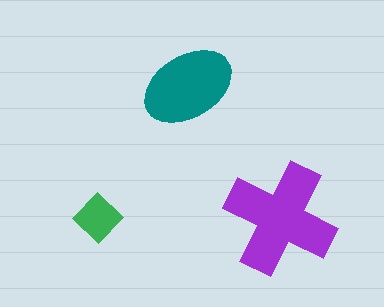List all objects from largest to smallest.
The purple cross, the teal ellipse, the green diamond.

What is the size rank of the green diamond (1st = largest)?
3rd.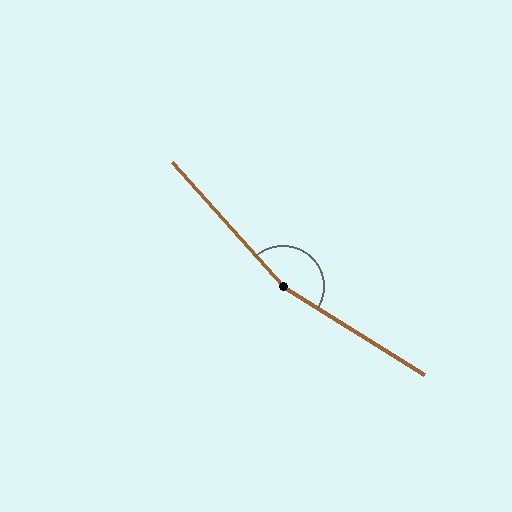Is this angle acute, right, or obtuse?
It is obtuse.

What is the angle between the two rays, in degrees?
Approximately 164 degrees.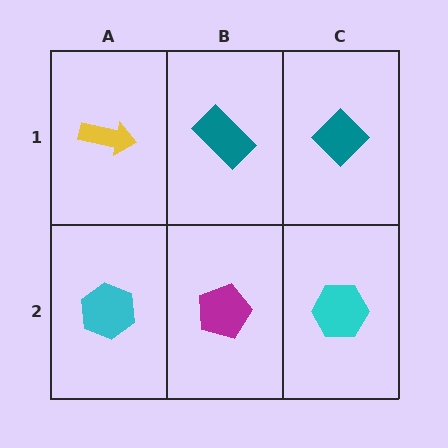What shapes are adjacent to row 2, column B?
A teal rectangle (row 1, column B), a cyan hexagon (row 2, column A), a cyan hexagon (row 2, column C).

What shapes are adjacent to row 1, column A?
A cyan hexagon (row 2, column A), a teal rectangle (row 1, column B).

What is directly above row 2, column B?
A teal rectangle.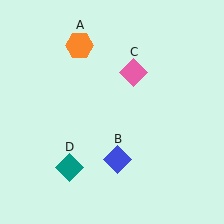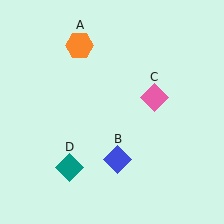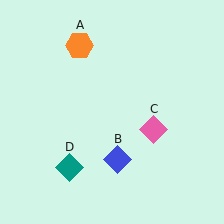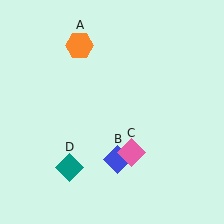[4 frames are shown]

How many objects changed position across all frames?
1 object changed position: pink diamond (object C).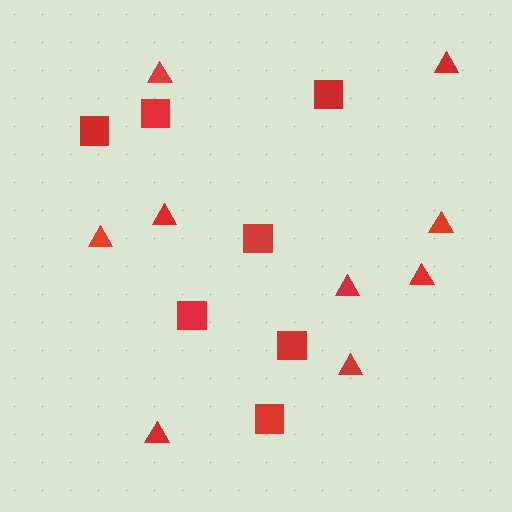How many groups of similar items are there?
There are 2 groups: one group of triangles (9) and one group of squares (7).